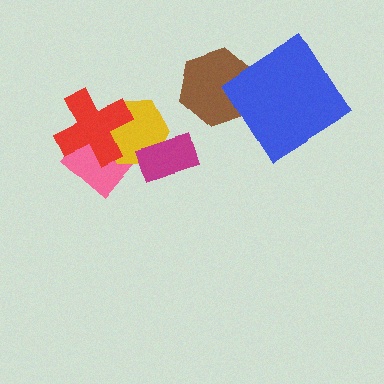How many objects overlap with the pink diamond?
2 objects overlap with the pink diamond.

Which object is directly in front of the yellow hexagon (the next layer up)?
The red cross is directly in front of the yellow hexagon.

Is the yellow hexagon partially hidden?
Yes, it is partially covered by another shape.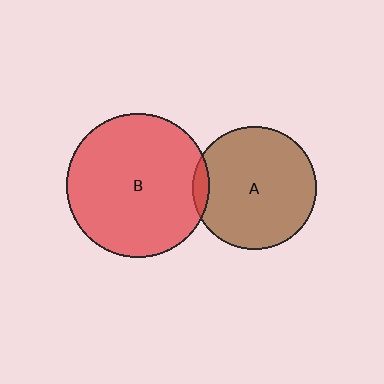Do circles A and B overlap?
Yes.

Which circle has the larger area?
Circle B (red).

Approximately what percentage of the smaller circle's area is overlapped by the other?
Approximately 5%.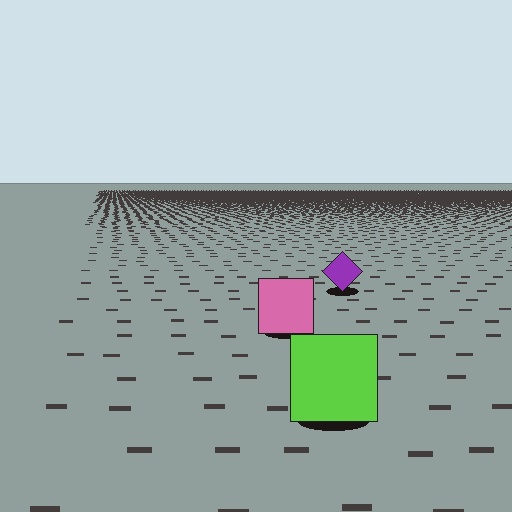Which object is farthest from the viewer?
The purple diamond is farthest from the viewer. It appears smaller and the ground texture around it is denser.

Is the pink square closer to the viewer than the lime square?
No. The lime square is closer — you can tell from the texture gradient: the ground texture is coarser near it.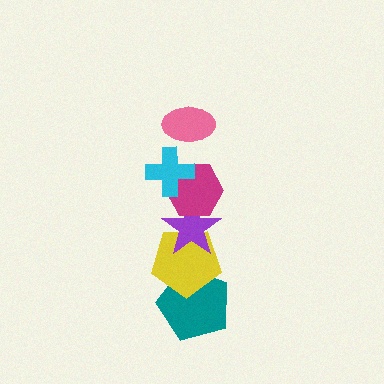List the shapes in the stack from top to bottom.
From top to bottom: the pink ellipse, the cyan cross, the magenta hexagon, the purple star, the yellow pentagon, the teal pentagon.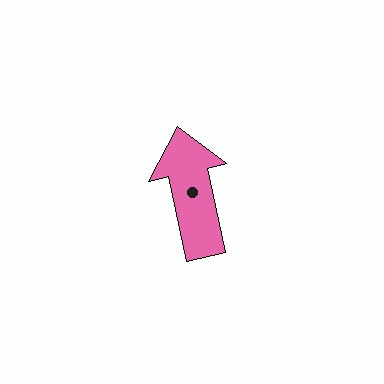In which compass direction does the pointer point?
North.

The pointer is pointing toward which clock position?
Roughly 12 o'clock.